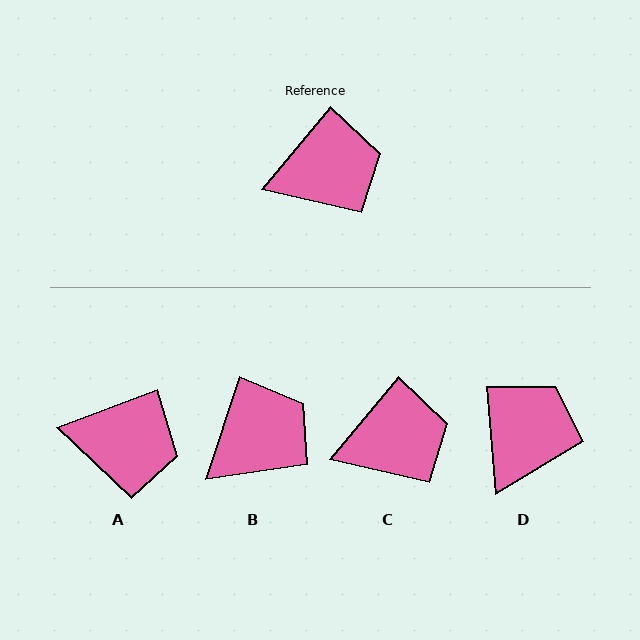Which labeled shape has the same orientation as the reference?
C.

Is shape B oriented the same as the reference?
No, it is off by about 21 degrees.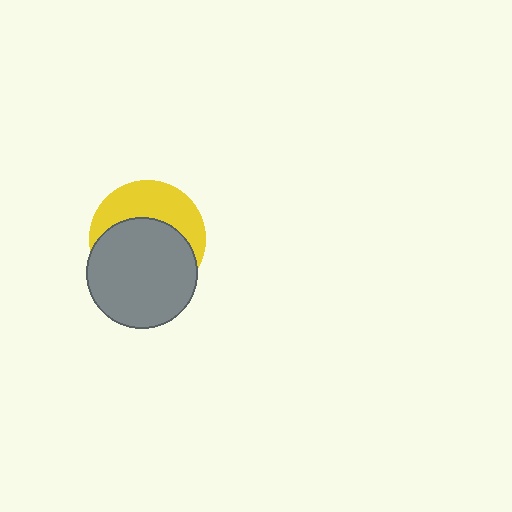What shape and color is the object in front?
The object in front is a gray circle.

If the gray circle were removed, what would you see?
You would see the complete yellow circle.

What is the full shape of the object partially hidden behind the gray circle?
The partially hidden object is a yellow circle.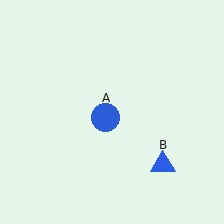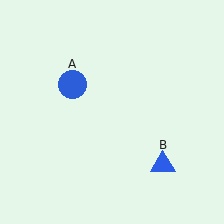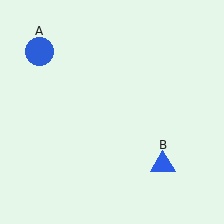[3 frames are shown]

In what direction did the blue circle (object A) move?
The blue circle (object A) moved up and to the left.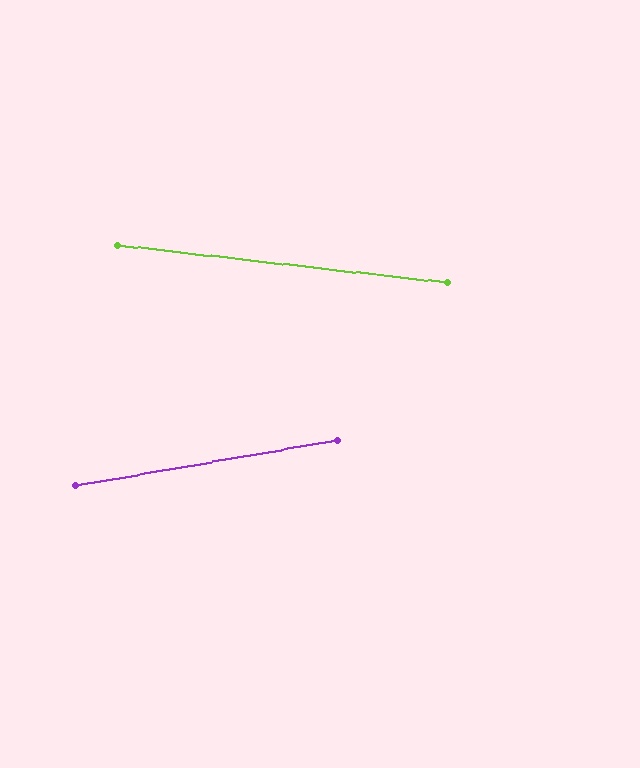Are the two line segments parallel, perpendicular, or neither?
Neither parallel nor perpendicular — they differ by about 16°.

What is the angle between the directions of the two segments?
Approximately 16 degrees.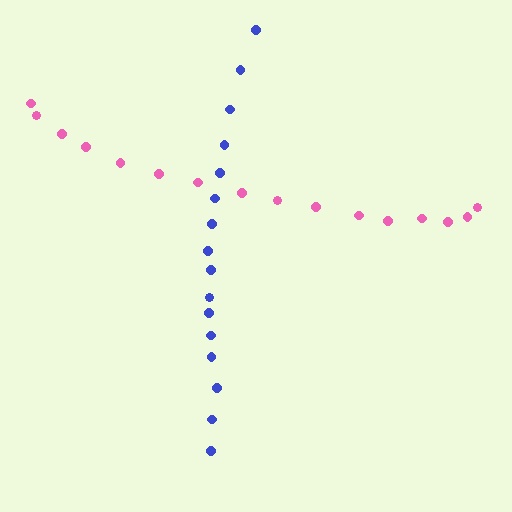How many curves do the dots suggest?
There are 2 distinct paths.